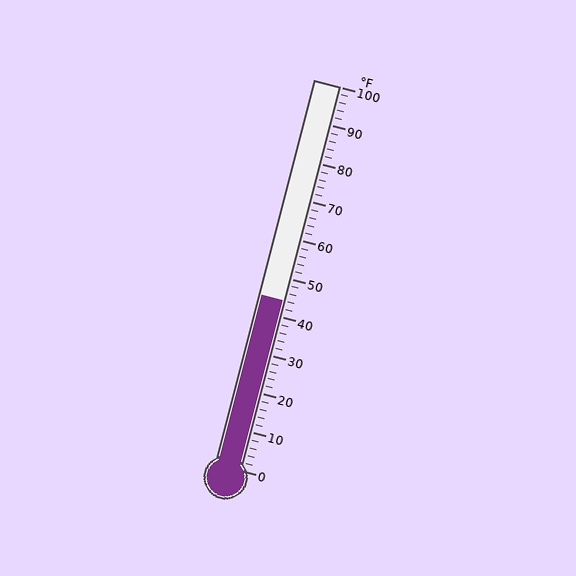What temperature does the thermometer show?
The thermometer shows approximately 44°F.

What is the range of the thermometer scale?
The thermometer scale ranges from 0°F to 100°F.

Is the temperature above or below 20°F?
The temperature is above 20°F.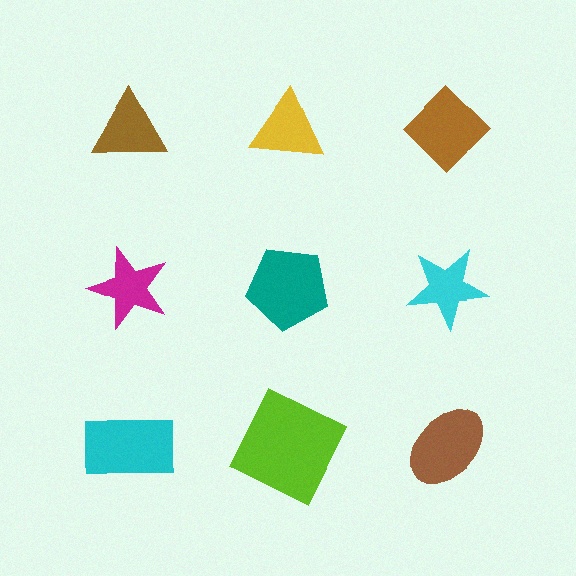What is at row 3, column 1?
A cyan rectangle.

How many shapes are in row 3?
3 shapes.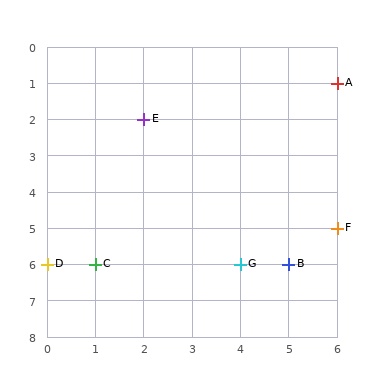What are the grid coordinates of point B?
Point B is at grid coordinates (5, 6).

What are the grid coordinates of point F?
Point F is at grid coordinates (6, 5).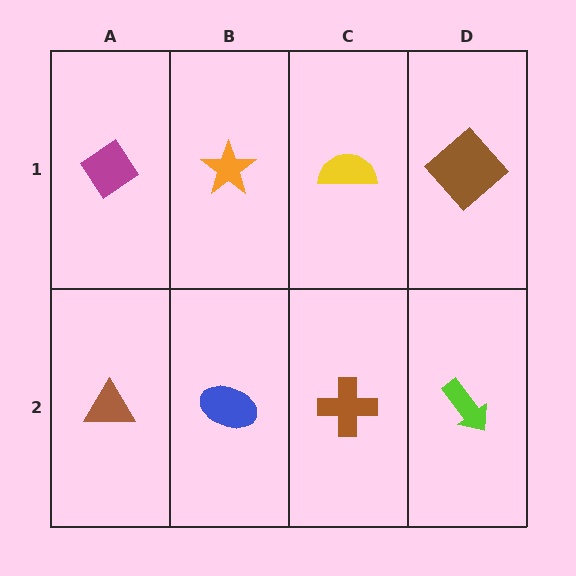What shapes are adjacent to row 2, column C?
A yellow semicircle (row 1, column C), a blue ellipse (row 2, column B), a lime arrow (row 2, column D).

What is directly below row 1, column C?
A brown cross.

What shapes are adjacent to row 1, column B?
A blue ellipse (row 2, column B), a magenta diamond (row 1, column A), a yellow semicircle (row 1, column C).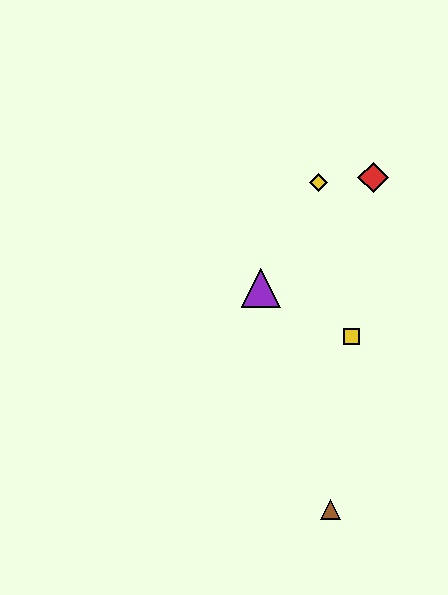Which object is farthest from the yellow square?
The brown triangle is farthest from the yellow square.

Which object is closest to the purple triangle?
The yellow square is closest to the purple triangle.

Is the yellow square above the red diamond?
No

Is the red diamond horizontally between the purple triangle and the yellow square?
No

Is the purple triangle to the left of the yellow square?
Yes